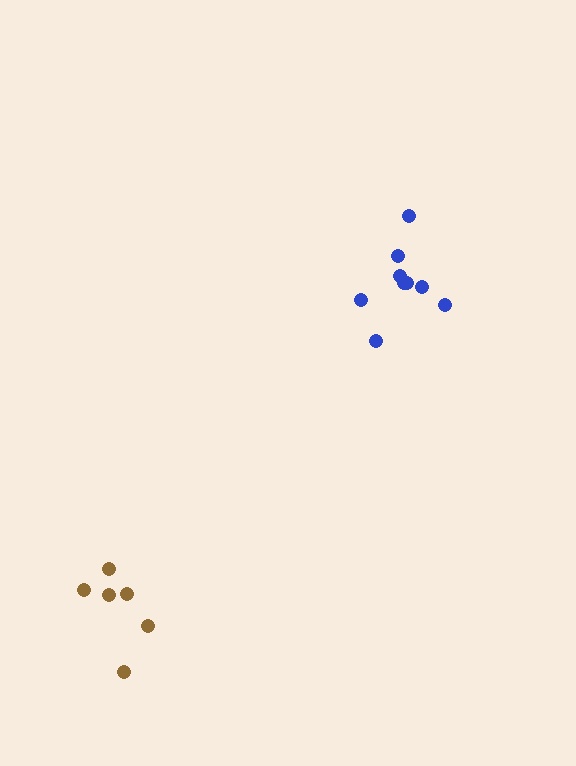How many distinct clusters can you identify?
There are 2 distinct clusters.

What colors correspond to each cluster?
The clusters are colored: blue, brown.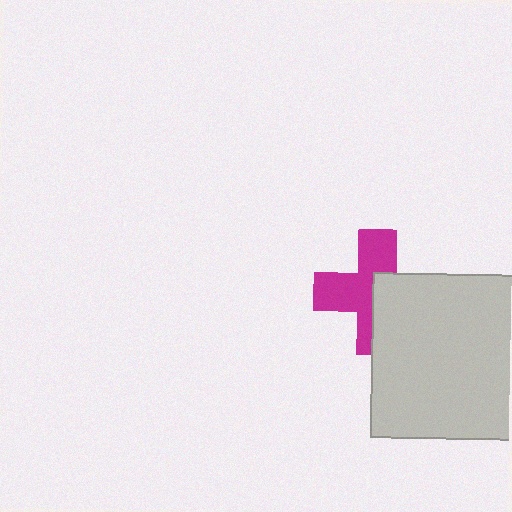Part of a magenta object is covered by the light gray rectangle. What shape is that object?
It is a cross.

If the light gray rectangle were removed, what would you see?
You would see the complete magenta cross.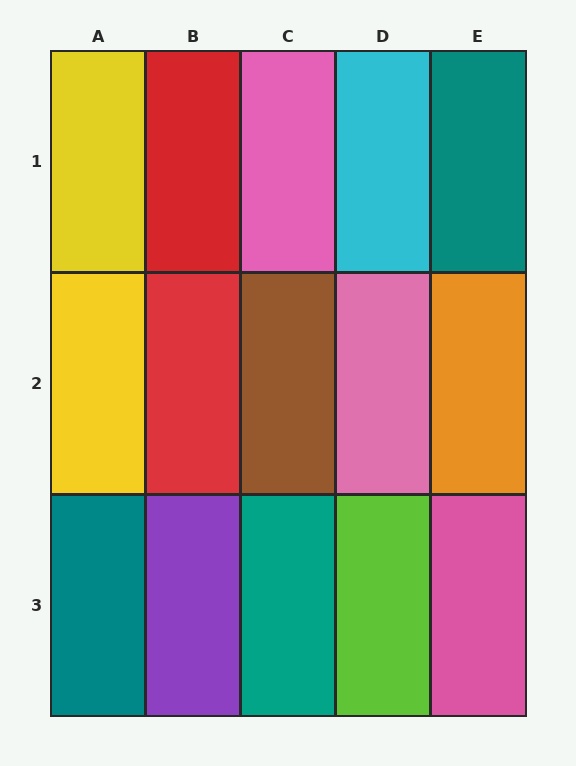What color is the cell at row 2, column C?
Brown.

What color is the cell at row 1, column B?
Red.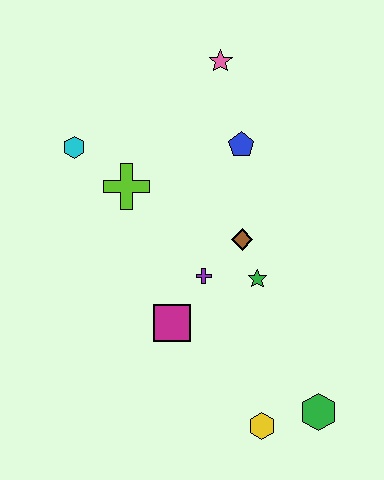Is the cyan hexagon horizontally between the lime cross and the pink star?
No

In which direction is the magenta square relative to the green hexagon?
The magenta square is to the left of the green hexagon.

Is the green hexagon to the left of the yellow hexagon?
No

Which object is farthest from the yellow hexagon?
The pink star is farthest from the yellow hexagon.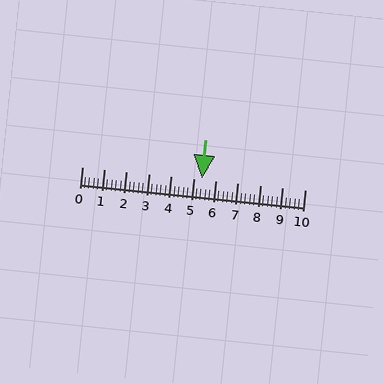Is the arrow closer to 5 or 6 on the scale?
The arrow is closer to 5.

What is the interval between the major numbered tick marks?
The major tick marks are spaced 1 units apart.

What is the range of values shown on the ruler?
The ruler shows values from 0 to 10.